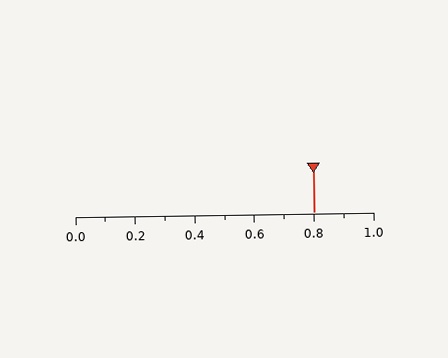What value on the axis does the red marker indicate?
The marker indicates approximately 0.8.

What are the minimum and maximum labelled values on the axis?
The axis runs from 0.0 to 1.0.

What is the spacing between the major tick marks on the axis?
The major ticks are spaced 0.2 apart.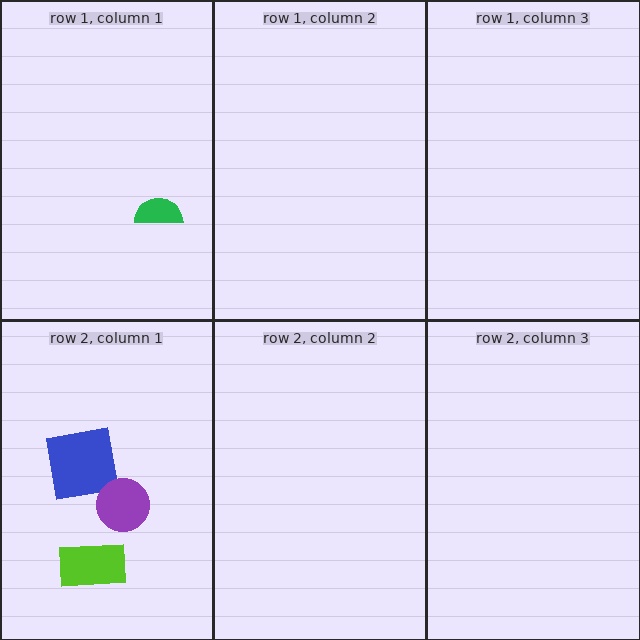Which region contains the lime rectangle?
The row 2, column 1 region.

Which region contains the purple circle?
The row 2, column 1 region.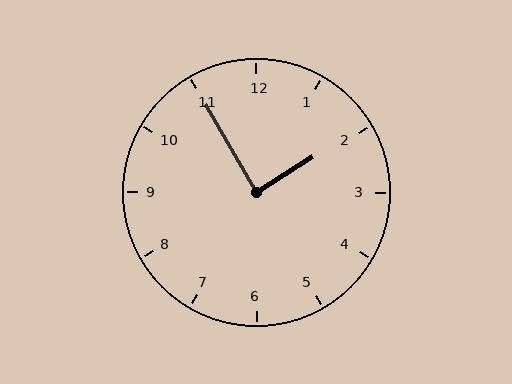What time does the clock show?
1:55.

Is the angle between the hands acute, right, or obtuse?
It is right.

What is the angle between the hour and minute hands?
Approximately 88 degrees.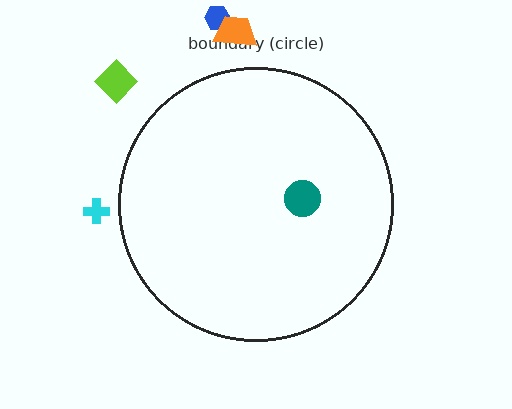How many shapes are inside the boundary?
1 inside, 4 outside.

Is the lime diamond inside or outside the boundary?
Outside.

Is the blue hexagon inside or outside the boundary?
Outside.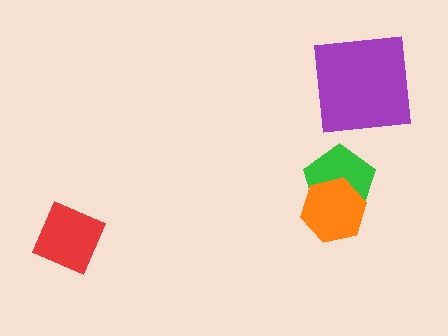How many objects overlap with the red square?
0 objects overlap with the red square.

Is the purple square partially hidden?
No, no other shape covers it.